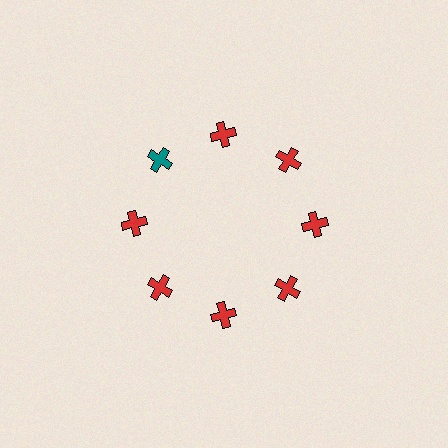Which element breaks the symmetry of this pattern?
The teal cross at roughly the 10 o'clock position breaks the symmetry. All other shapes are red crosses.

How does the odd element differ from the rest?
It has a different color: teal instead of red.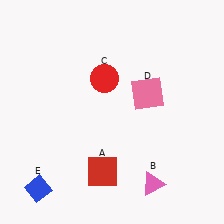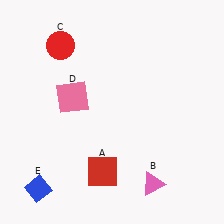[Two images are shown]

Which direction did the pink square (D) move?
The pink square (D) moved left.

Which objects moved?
The objects that moved are: the red circle (C), the pink square (D).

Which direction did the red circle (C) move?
The red circle (C) moved left.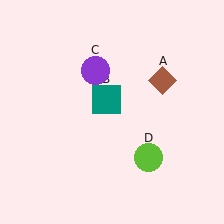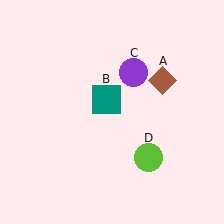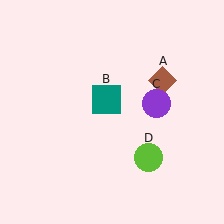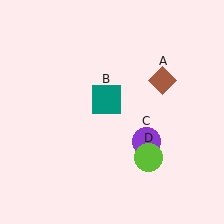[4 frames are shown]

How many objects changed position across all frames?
1 object changed position: purple circle (object C).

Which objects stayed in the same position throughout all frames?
Brown diamond (object A) and teal square (object B) and lime circle (object D) remained stationary.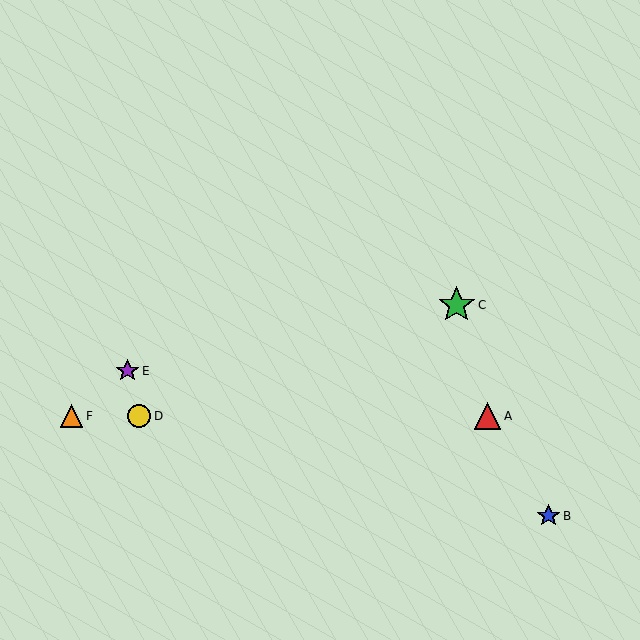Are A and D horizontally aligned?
Yes, both are at y≈416.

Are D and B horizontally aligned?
No, D is at y≈416 and B is at y≈516.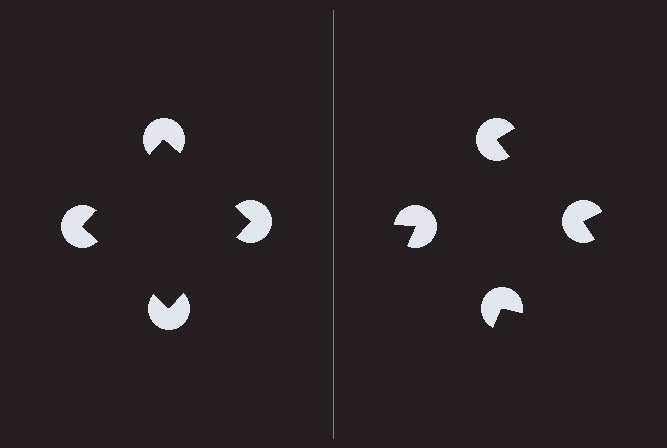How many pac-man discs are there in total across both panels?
8 — 4 on each side.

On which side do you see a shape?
An illusory square appears on the left side. On the right side the wedge cuts are rotated, so no coherent shape forms.